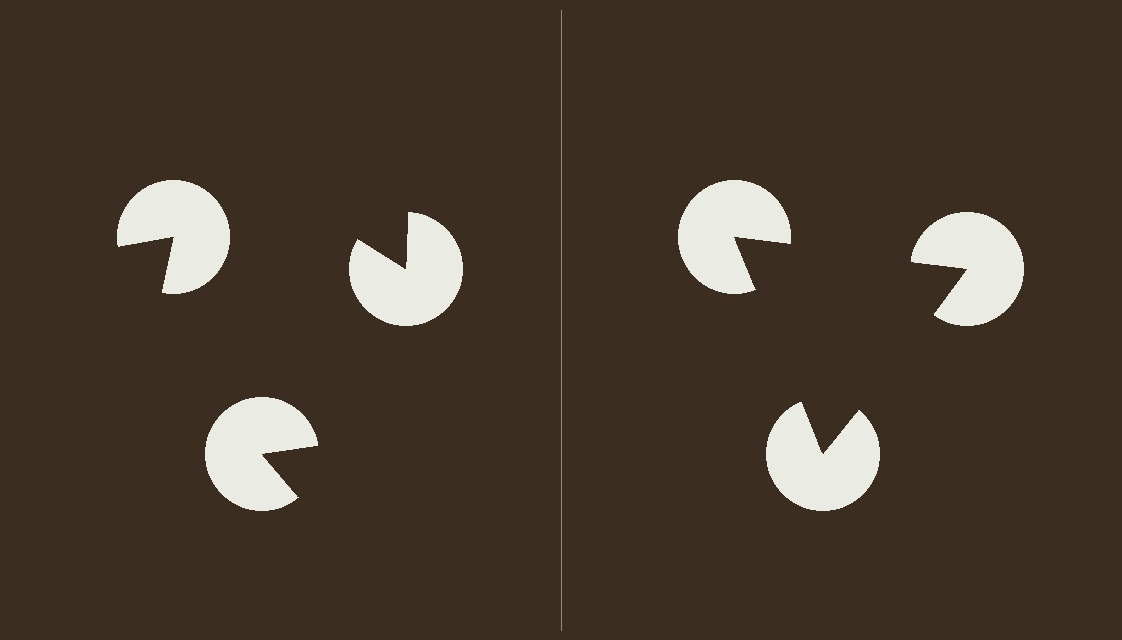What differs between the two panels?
The pac-man discs are positioned identically on both sides; only the wedge orientations differ. On the right they align to a triangle; on the left they are misaligned.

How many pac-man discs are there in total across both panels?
6 — 3 on each side.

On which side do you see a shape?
An illusory triangle appears on the right side. On the left side the wedge cuts are rotated, so no coherent shape forms.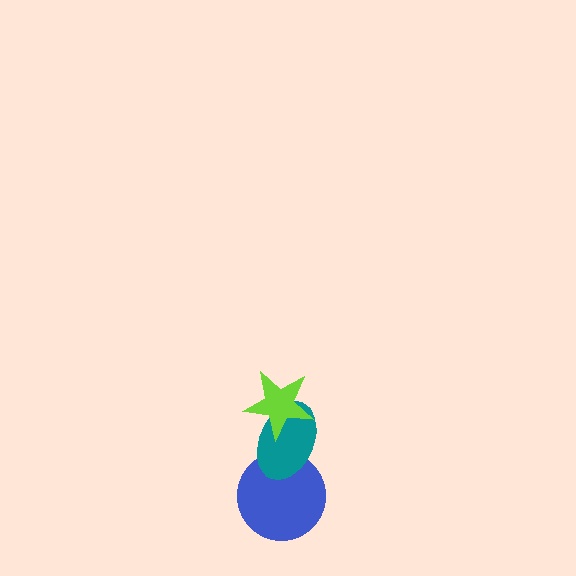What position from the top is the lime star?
The lime star is 1st from the top.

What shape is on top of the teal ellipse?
The lime star is on top of the teal ellipse.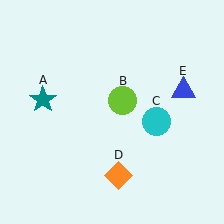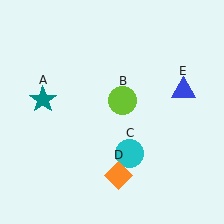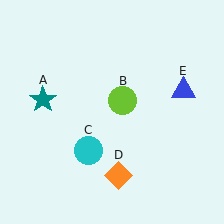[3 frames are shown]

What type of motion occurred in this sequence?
The cyan circle (object C) rotated clockwise around the center of the scene.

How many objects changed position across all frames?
1 object changed position: cyan circle (object C).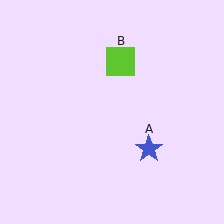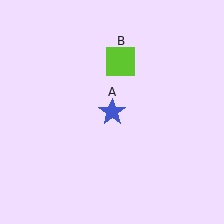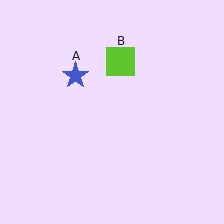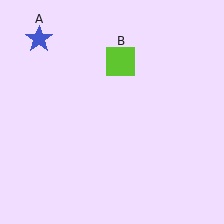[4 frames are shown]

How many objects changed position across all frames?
1 object changed position: blue star (object A).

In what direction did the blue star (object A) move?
The blue star (object A) moved up and to the left.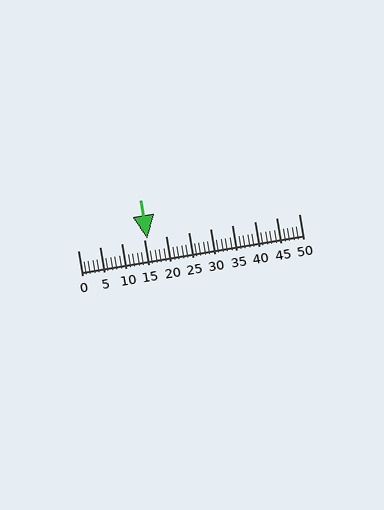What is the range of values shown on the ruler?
The ruler shows values from 0 to 50.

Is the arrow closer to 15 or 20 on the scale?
The arrow is closer to 15.